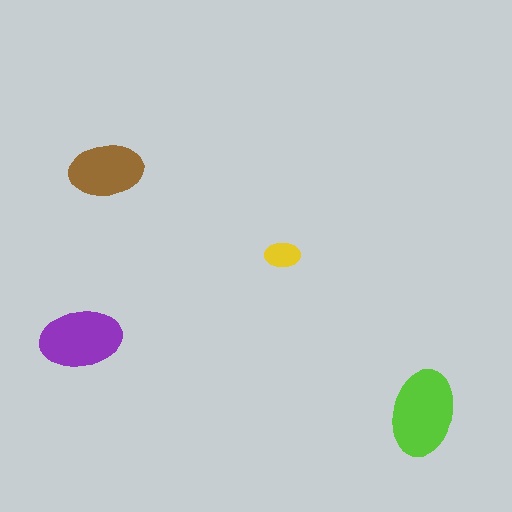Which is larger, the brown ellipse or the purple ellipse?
The purple one.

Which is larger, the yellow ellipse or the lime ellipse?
The lime one.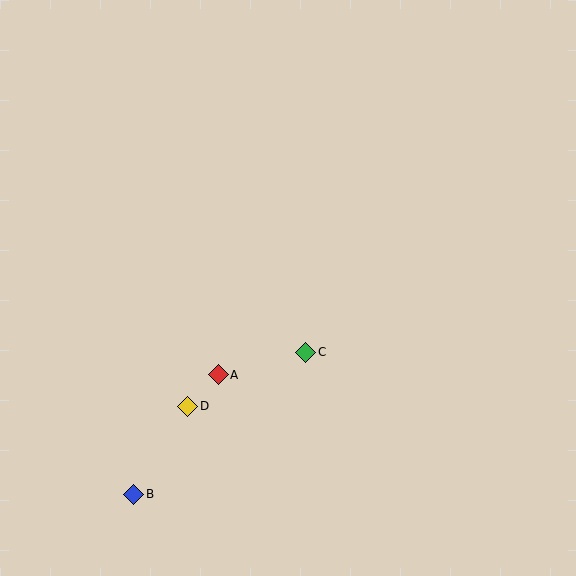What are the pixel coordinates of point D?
Point D is at (188, 406).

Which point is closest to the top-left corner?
Point A is closest to the top-left corner.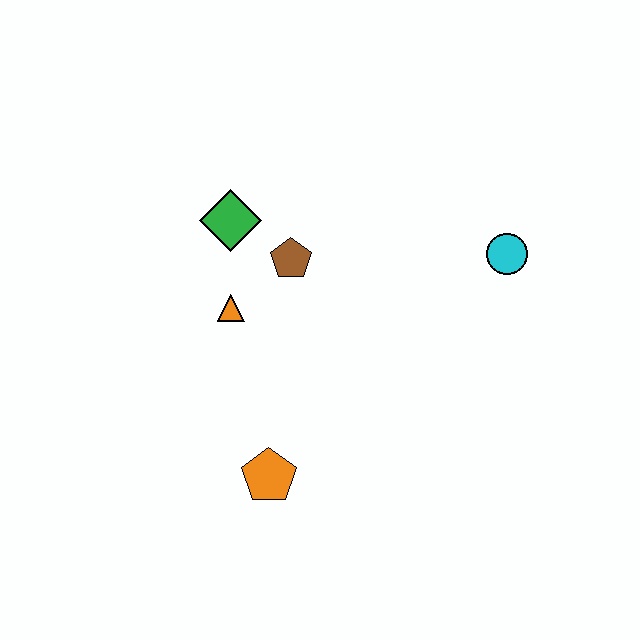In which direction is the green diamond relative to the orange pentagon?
The green diamond is above the orange pentagon.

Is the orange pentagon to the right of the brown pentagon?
No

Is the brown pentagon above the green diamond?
No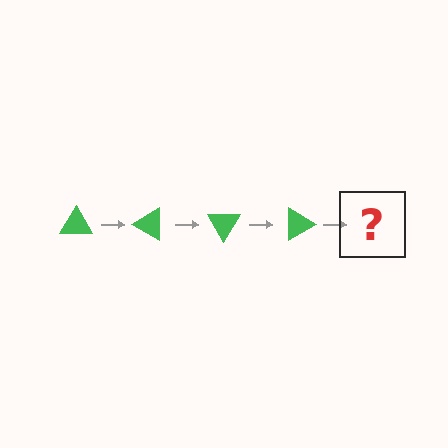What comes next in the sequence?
The next element should be a green triangle rotated 120 degrees.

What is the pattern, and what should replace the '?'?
The pattern is that the triangle rotates 30 degrees each step. The '?' should be a green triangle rotated 120 degrees.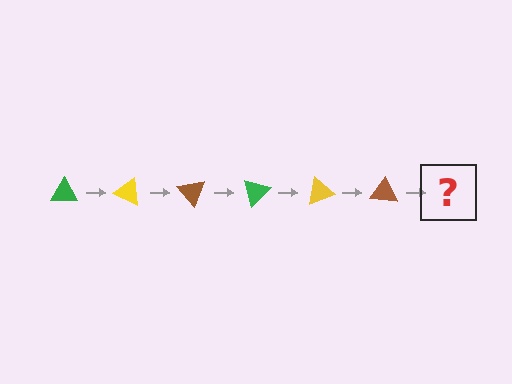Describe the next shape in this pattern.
It should be a green triangle, rotated 150 degrees from the start.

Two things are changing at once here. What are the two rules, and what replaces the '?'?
The two rules are that it rotates 25 degrees each step and the color cycles through green, yellow, and brown. The '?' should be a green triangle, rotated 150 degrees from the start.